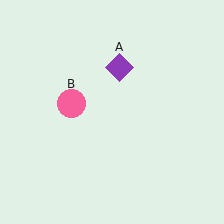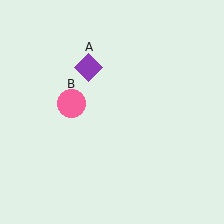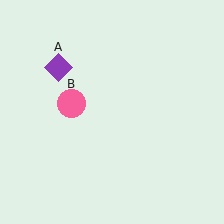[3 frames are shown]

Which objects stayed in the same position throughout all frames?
Pink circle (object B) remained stationary.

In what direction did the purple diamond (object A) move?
The purple diamond (object A) moved left.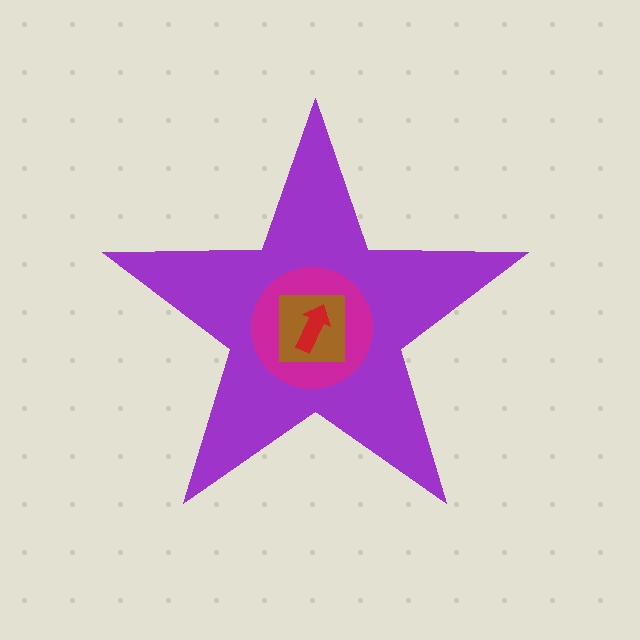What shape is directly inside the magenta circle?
The brown square.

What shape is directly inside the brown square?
The red arrow.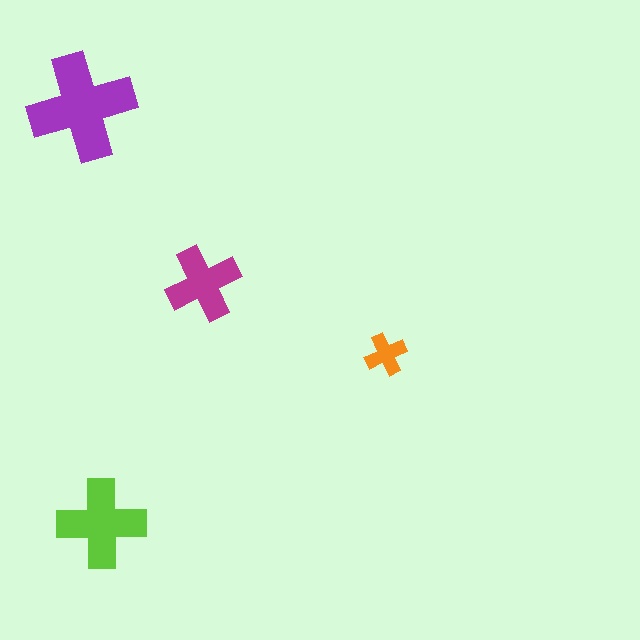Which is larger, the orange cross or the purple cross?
The purple one.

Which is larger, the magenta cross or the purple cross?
The purple one.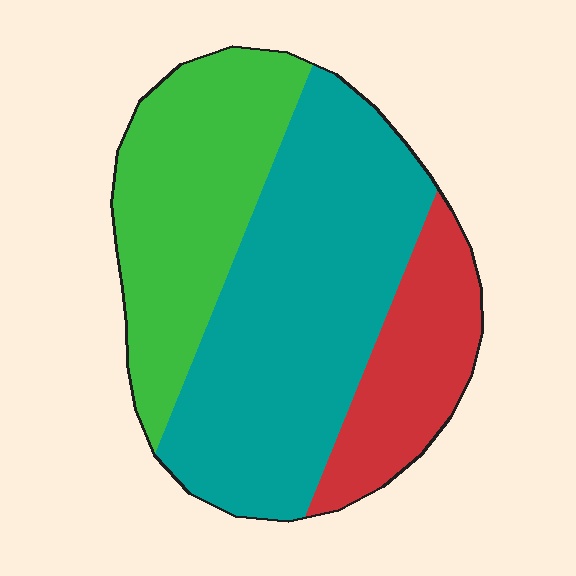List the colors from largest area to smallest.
From largest to smallest: teal, green, red.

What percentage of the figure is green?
Green takes up about one third (1/3) of the figure.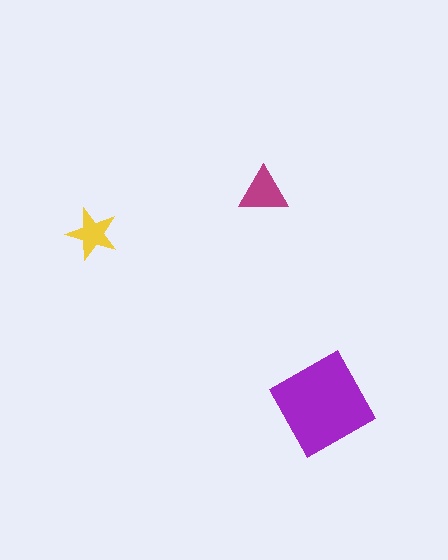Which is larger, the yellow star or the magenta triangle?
The magenta triangle.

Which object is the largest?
The purple diamond.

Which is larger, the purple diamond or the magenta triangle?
The purple diamond.